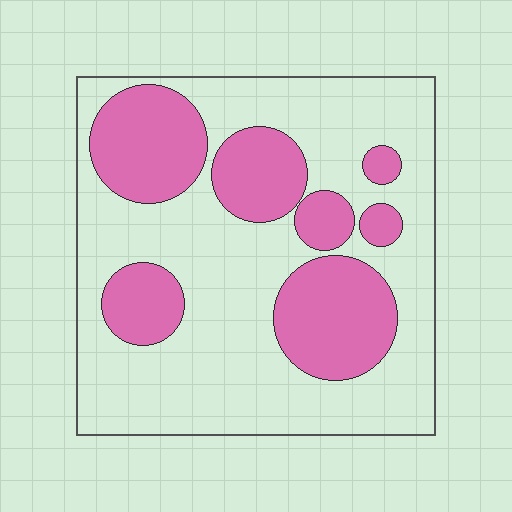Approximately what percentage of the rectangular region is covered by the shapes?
Approximately 35%.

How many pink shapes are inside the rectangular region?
7.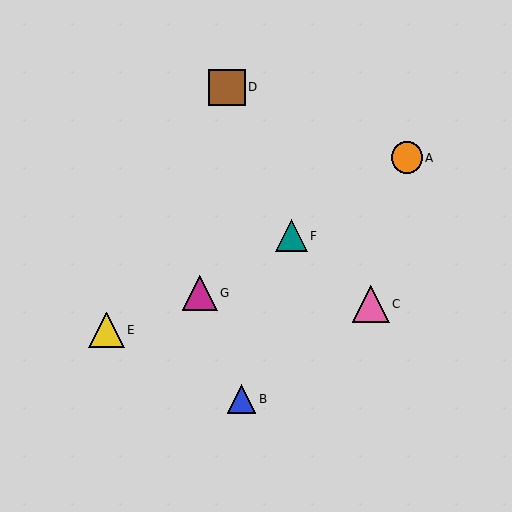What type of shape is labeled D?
Shape D is a brown square.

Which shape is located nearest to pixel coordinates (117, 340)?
The yellow triangle (labeled E) at (107, 330) is nearest to that location.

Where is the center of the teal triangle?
The center of the teal triangle is at (291, 236).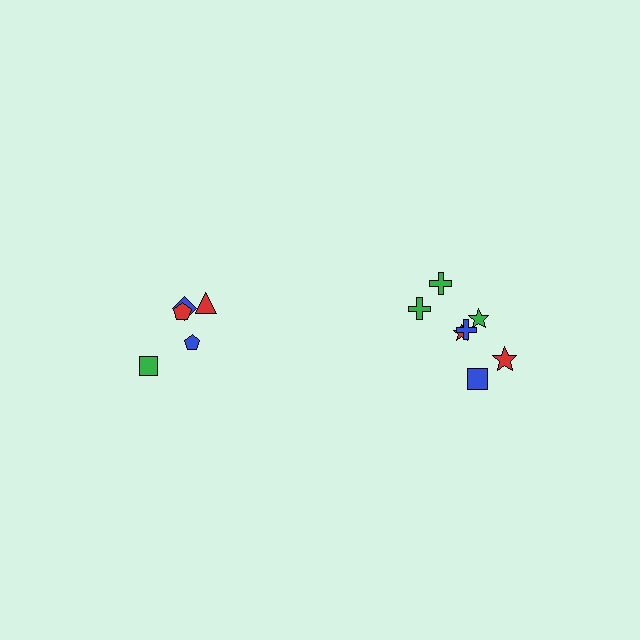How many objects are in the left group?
There are 5 objects.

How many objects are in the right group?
There are 7 objects.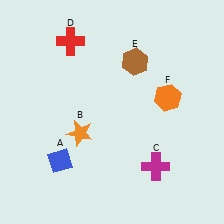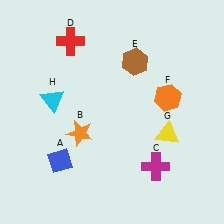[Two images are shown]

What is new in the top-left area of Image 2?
A cyan triangle (H) was added in the top-left area of Image 2.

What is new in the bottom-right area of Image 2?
A yellow triangle (G) was added in the bottom-right area of Image 2.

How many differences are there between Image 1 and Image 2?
There are 2 differences between the two images.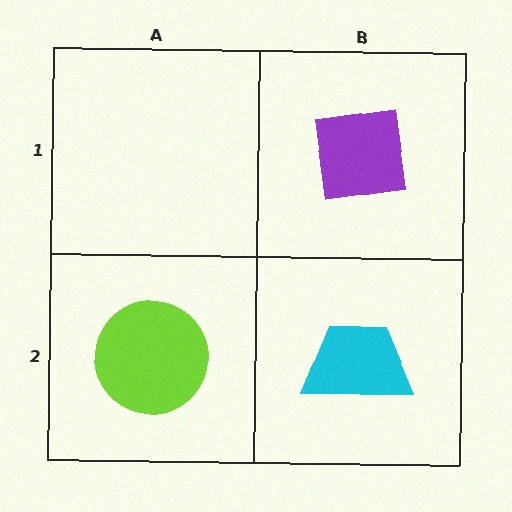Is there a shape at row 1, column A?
No, that cell is empty.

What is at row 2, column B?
A cyan trapezoid.